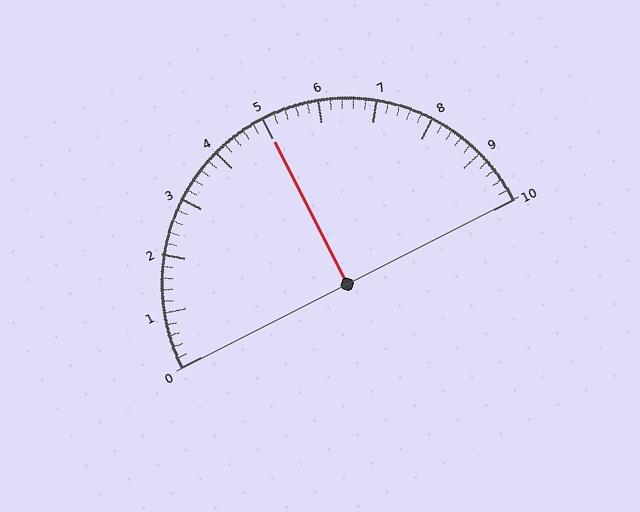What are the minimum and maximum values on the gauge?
The gauge ranges from 0 to 10.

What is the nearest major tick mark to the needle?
The nearest major tick mark is 5.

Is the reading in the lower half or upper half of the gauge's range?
The reading is in the upper half of the range (0 to 10).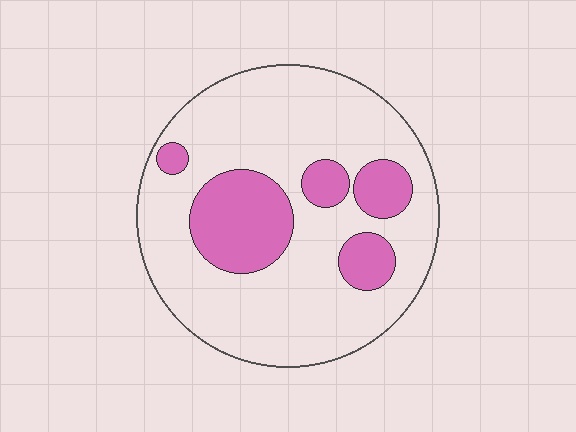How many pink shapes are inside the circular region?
5.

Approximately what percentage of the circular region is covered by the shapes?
Approximately 25%.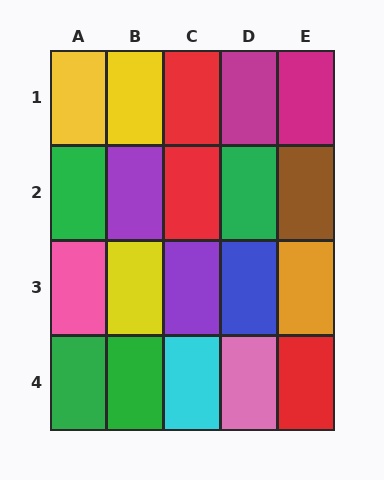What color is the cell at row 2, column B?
Purple.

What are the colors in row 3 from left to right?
Pink, yellow, purple, blue, orange.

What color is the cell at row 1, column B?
Yellow.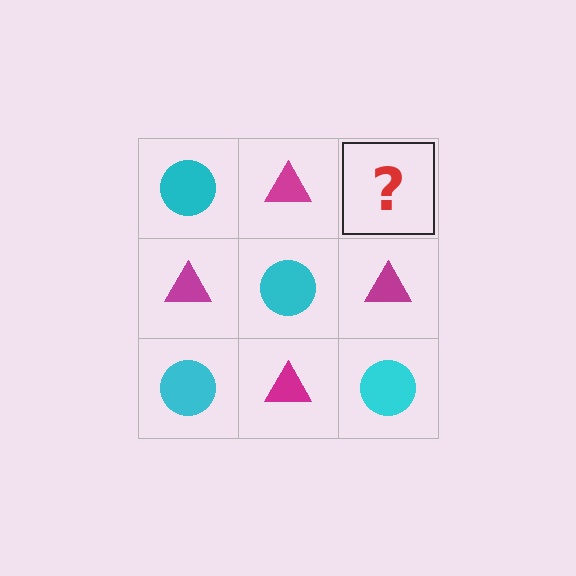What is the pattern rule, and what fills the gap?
The rule is that it alternates cyan circle and magenta triangle in a checkerboard pattern. The gap should be filled with a cyan circle.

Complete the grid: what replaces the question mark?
The question mark should be replaced with a cyan circle.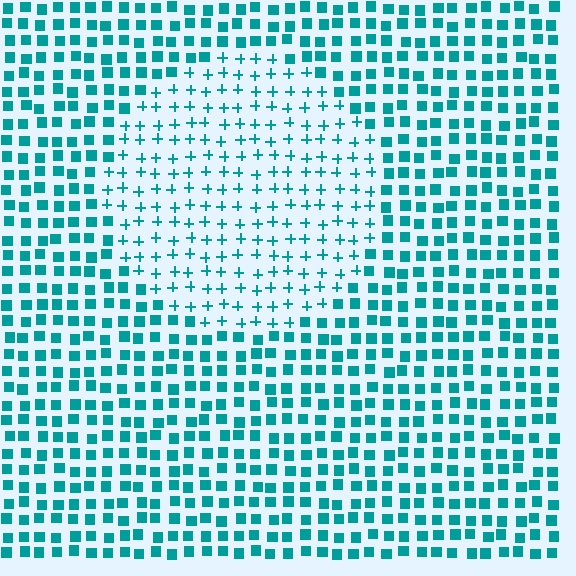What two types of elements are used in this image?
The image uses plus signs inside the circle region and squares outside it.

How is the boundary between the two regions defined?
The boundary is defined by a change in element shape: plus signs inside vs. squares outside. All elements share the same color and spacing.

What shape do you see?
I see a circle.